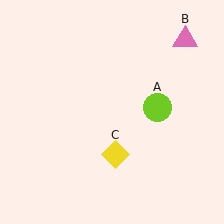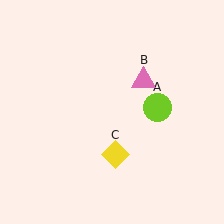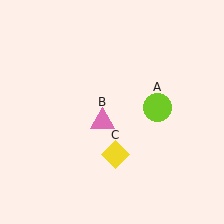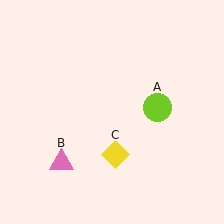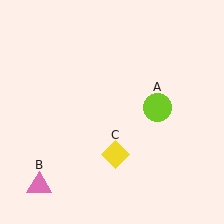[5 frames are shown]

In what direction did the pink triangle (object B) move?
The pink triangle (object B) moved down and to the left.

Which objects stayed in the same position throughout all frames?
Lime circle (object A) and yellow diamond (object C) remained stationary.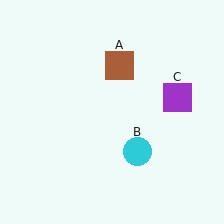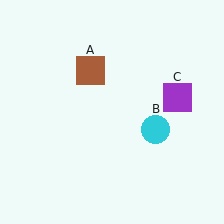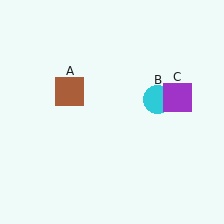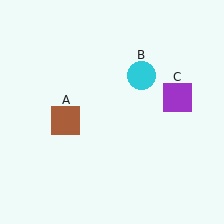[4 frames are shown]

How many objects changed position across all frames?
2 objects changed position: brown square (object A), cyan circle (object B).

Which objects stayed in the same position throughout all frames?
Purple square (object C) remained stationary.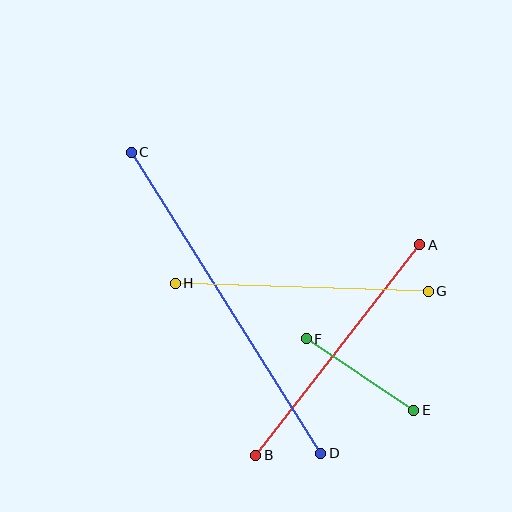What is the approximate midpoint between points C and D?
The midpoint is at approximately (226, 303) pixels.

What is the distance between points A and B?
The distance is approximately 267 pixels.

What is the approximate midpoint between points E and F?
The midpoint is at approximately (360, 374) pixels.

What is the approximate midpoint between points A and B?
The midpoint is at approximately (338, 350) pixels.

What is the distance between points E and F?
The distance is approximately 129 pixels.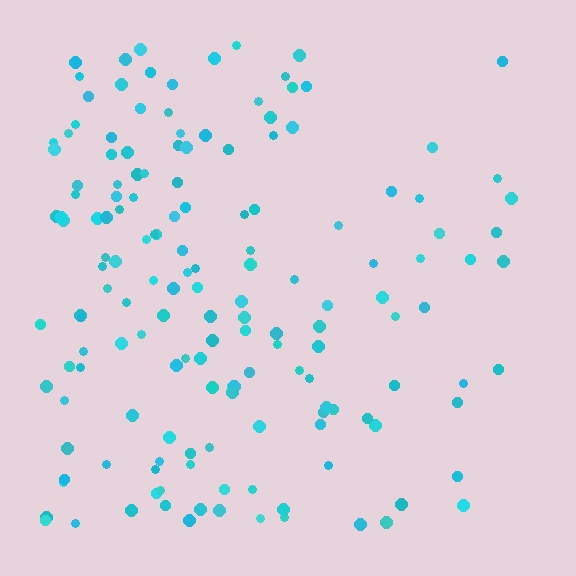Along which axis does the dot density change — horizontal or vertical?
Horizontal.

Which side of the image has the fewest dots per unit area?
The right.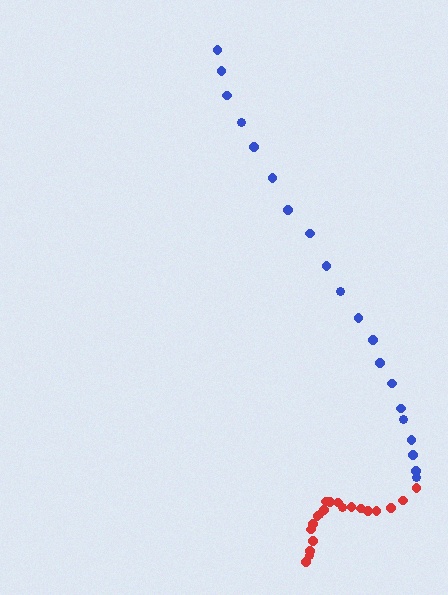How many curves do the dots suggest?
There are 2 distinct paths.